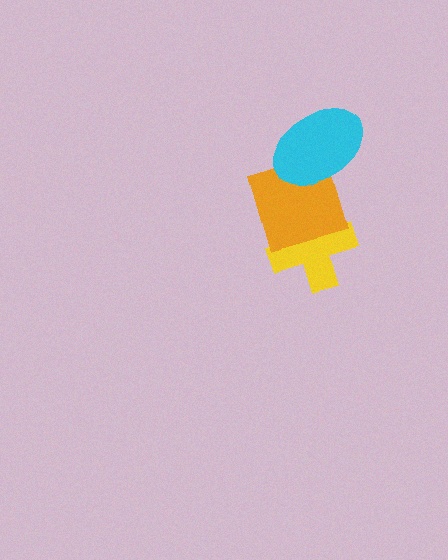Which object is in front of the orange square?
The cyan ellipse is in front of the orange square.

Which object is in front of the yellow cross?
The orange square is in front of the yellow cross.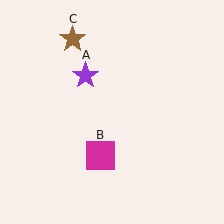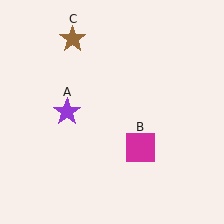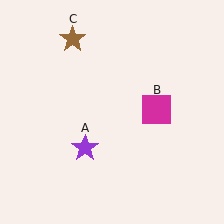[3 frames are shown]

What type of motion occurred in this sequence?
The purple star (object A), magenta square (object B) rotated counterclockwise around the center of the scene.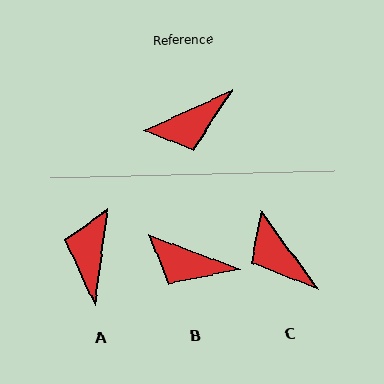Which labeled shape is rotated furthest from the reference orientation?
A, about 122 degrees away.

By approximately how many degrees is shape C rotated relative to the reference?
Approximately 78 degrees clockwise.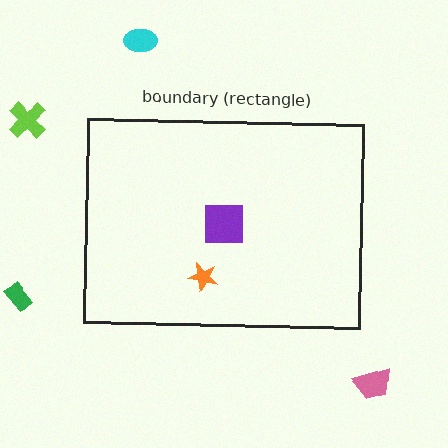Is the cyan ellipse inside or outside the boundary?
Outside.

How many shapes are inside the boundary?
2 inside, 4 outside.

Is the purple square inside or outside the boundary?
Inside.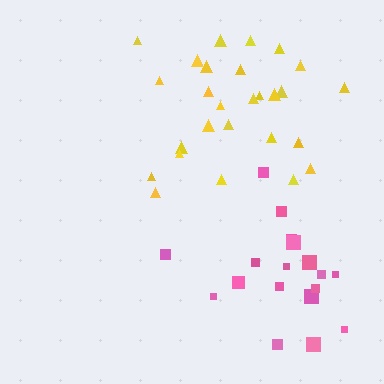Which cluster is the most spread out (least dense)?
Yellow.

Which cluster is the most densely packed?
Pink.